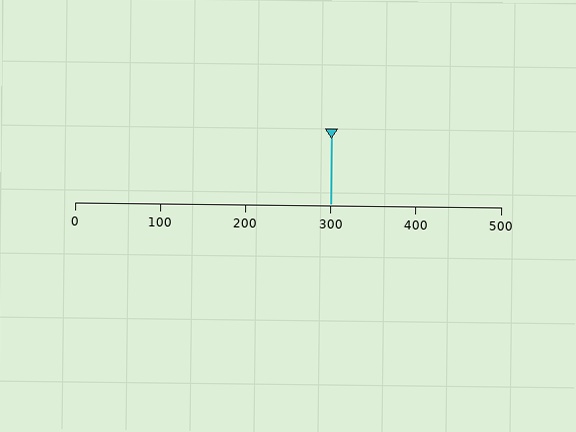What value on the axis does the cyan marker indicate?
The marker indicates approximately 300.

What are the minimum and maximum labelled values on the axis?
The axis runs from 0 to 500.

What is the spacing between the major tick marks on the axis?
The major ticks are spaced 100 apart.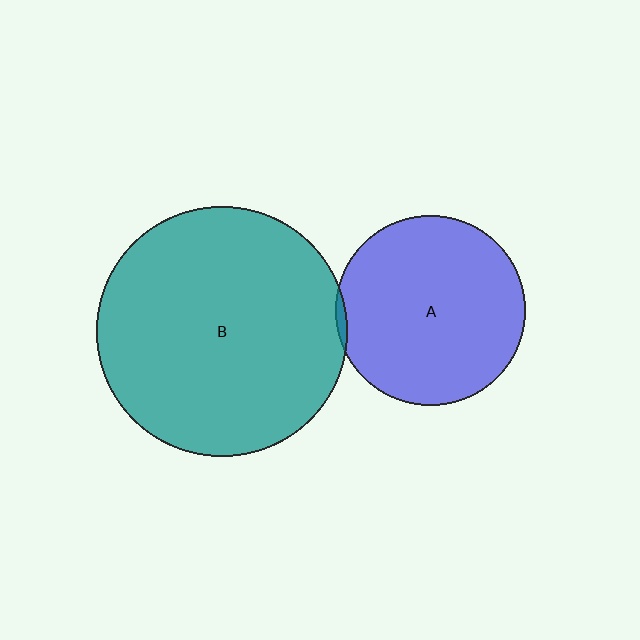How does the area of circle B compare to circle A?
Approximately 1.7 times.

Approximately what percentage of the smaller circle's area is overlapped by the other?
Approximately 5%.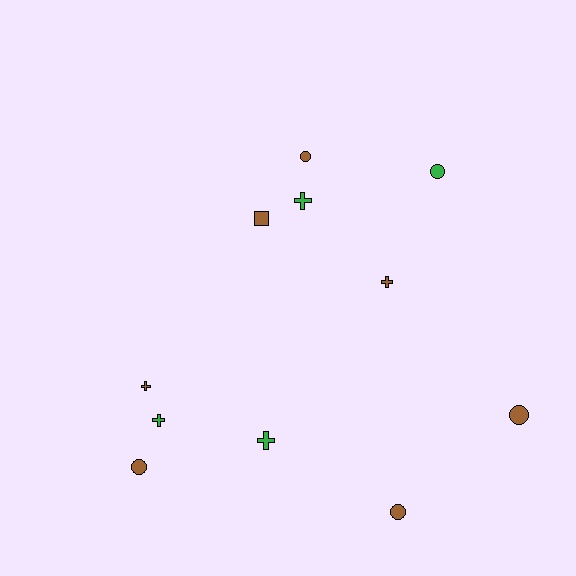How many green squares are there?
There are no green squares.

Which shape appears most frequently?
Circle, with 5 objects.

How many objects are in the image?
There are 11 objects.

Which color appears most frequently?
Brown, with 7 objects.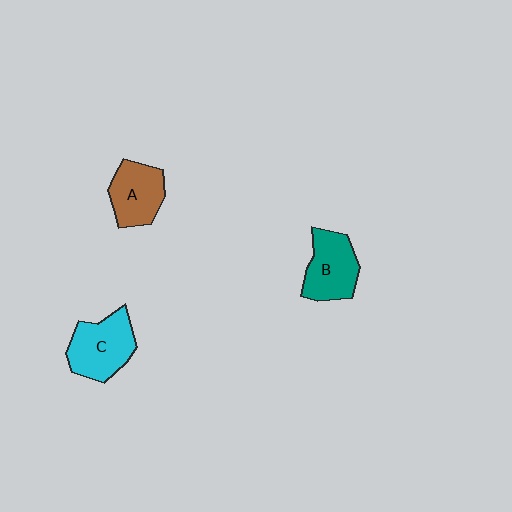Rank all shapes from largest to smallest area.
From largest to smallest: C (cyan), B (teal), A (brown).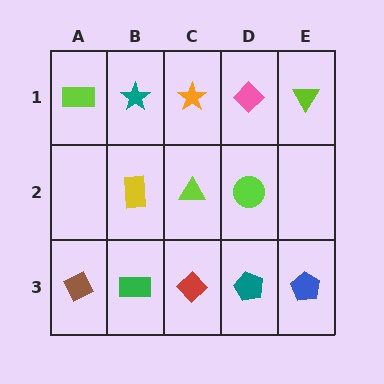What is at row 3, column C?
A red diamond.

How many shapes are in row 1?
5 shapes.